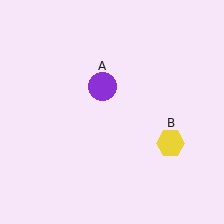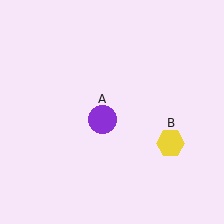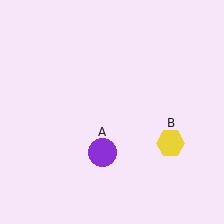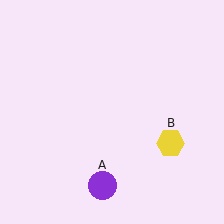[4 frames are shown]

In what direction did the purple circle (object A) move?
The purple circle (object A) moved down.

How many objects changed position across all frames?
1 object changed position: purple circle (object A).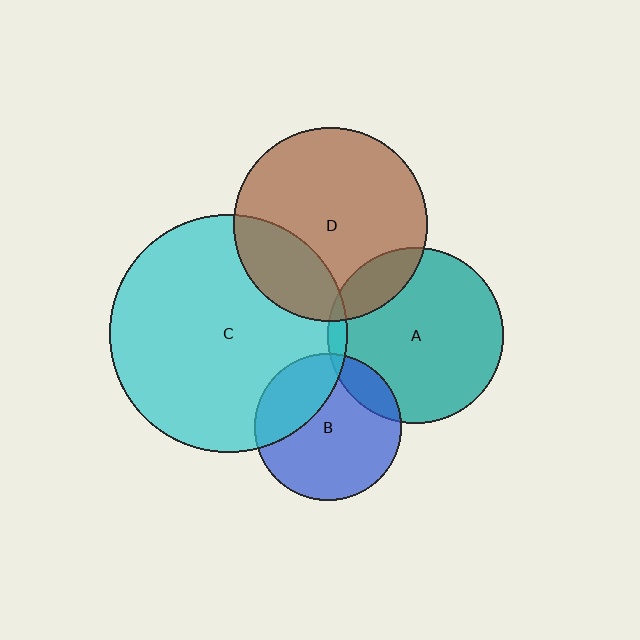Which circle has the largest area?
Circle C (cyan).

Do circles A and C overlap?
Yes.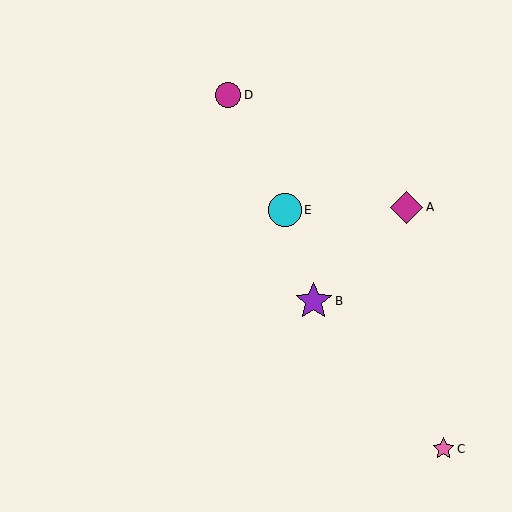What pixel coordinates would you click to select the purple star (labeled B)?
Click at (314, 301) to select the purple star B.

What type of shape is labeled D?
Shape D is a magenta circle.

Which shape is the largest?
The purple star (labeled B) is the largest.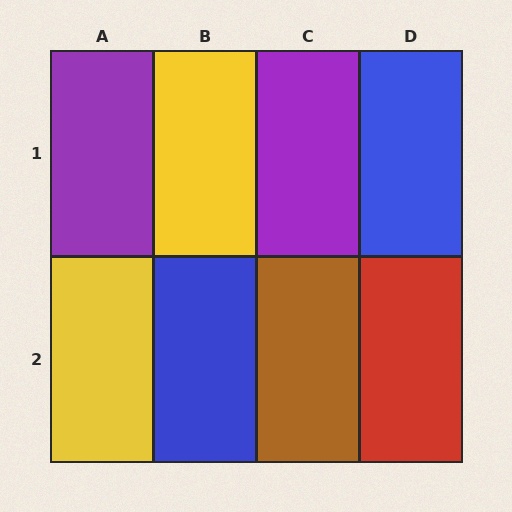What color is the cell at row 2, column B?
Blue.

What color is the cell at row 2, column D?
Red.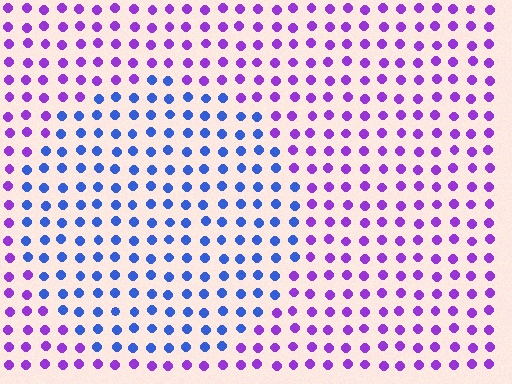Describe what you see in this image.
The image is filled with small purple elements in a uniform arrangement. A circle-shaped region is visible where the elements are tinted to a slightly different hue, forming a subtle color boundary.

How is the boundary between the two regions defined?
The boundary is defined purely by a slight shift in hue (about 53 degrees). Spacing, size, and orientation are identical on both sides.